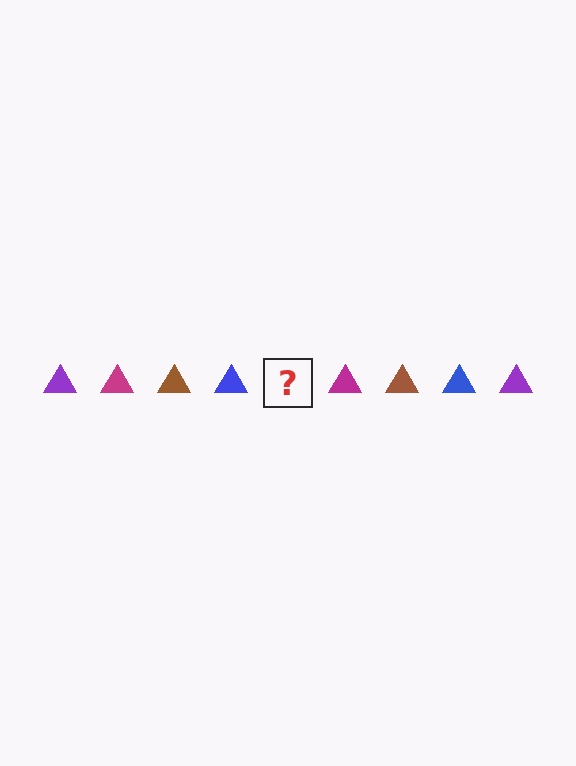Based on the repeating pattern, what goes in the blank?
The blank should be a purple triangle.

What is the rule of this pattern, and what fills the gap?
The rule is that the pattern cycles through purple, magenta, brown, blue triangles. The gap should be filled with a purple triangle.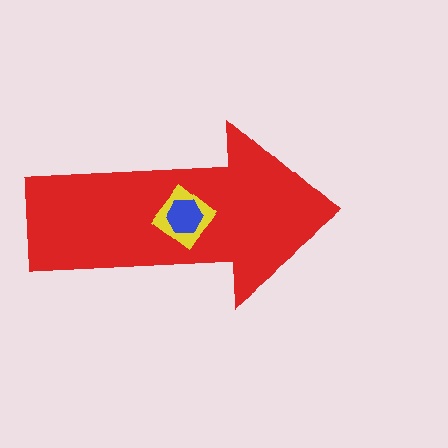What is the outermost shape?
The red arrow.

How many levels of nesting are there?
3.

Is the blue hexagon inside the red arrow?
Yes.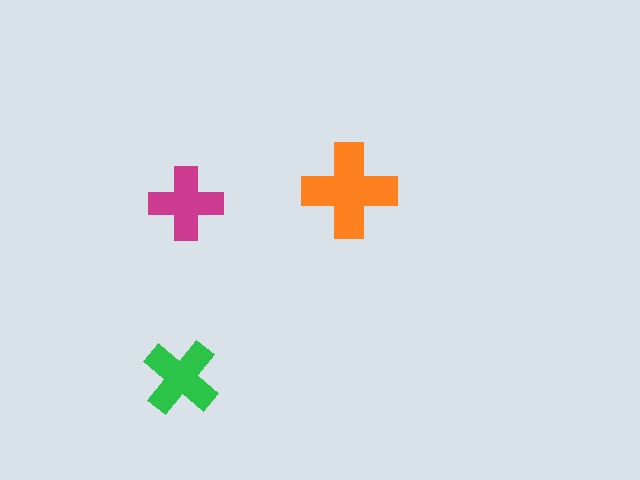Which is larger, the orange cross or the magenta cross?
The orange one.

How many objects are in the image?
There are 3 objects in the image.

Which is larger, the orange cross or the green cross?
The orange one.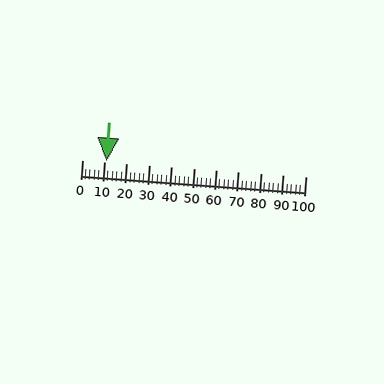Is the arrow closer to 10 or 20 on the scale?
The arrow is closer to 10.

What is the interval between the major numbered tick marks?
The major tick marks are spaced 10 units apart.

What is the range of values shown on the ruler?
The ruler shows values from 0 to 100.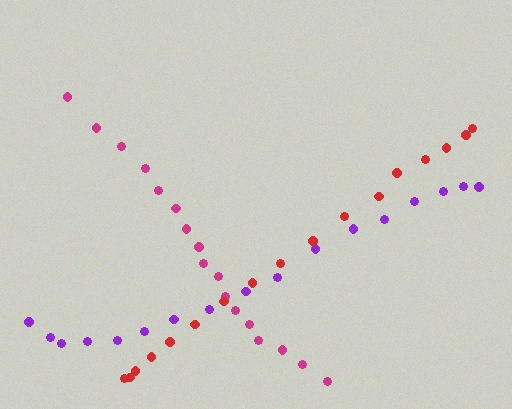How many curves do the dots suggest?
There are 3 distinct paths.